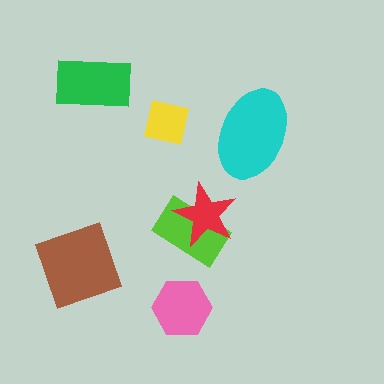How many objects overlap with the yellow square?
0 objects overlap with the yellow square.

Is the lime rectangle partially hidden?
Yes, it is partially covered by another shape.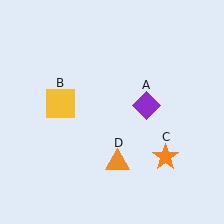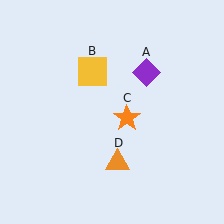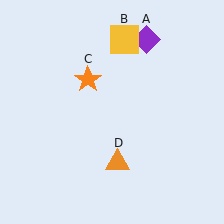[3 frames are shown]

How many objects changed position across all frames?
3 objects changed position: purple diamond (object A), yellow square (object B), orange star (object C).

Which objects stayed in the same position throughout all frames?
Orange triangle (object D) remained stationary.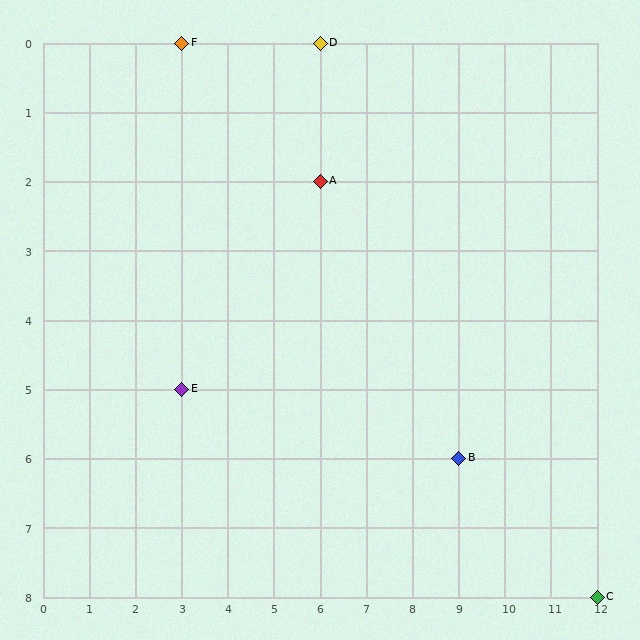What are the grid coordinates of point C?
Point C is at grid coordinates (12, 8).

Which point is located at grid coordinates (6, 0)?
Point D is at (6, 0).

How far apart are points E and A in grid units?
Points E and A are 3 columns and 3 rows apart (about 4.2 grid units diagonally).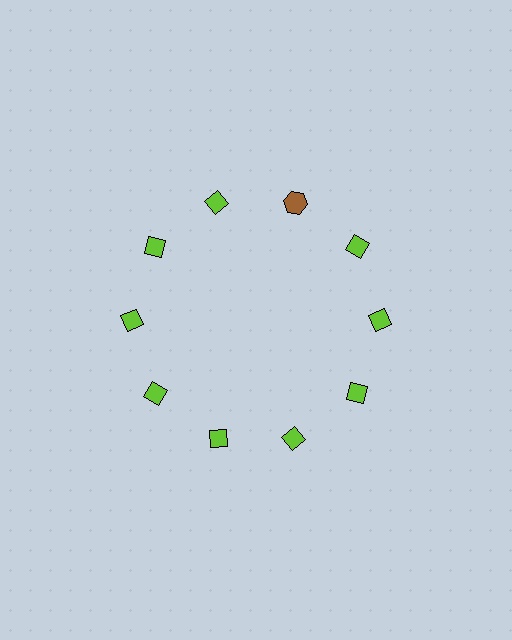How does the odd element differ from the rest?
It differs in both color (brown instead of lime) and shape (hexagon instead of diamond).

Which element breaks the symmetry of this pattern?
The brown hexagon at roughly the 1 o'clock position breaks the symmetry. All other shapes are lime diamonds.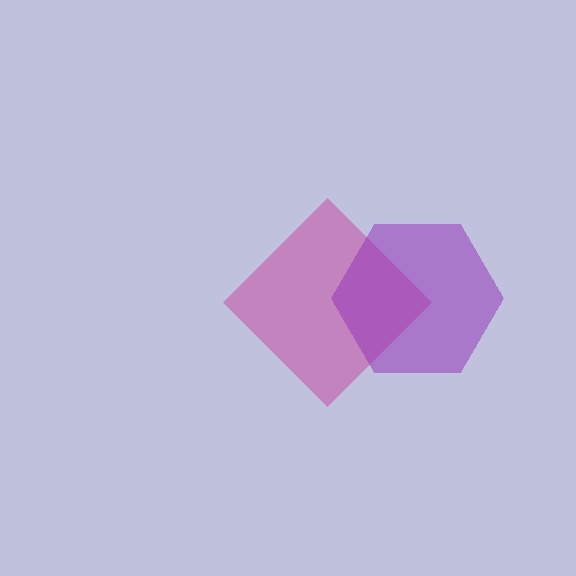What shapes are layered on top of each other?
The layered shapes are: a magenta diamond, a purple hexagon.